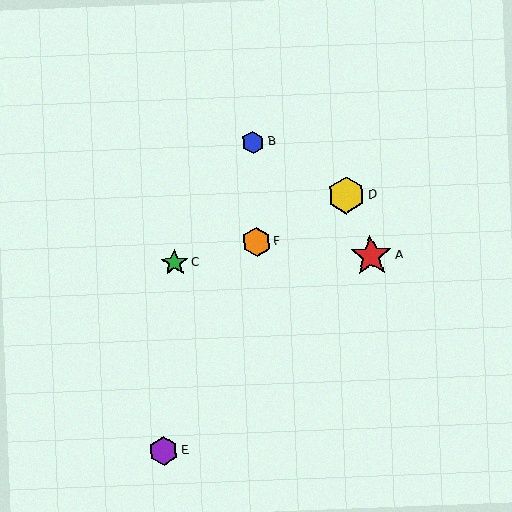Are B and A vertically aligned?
No, B is at x≈253 and A is at x≈371.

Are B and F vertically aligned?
Yes, both are at x≈253.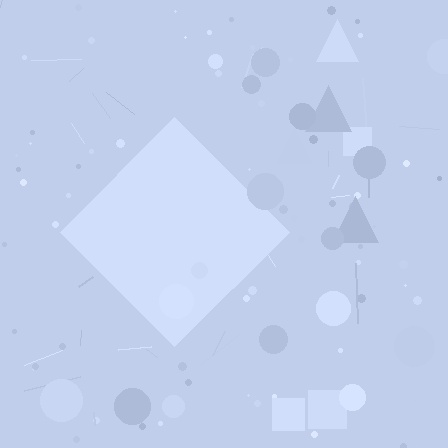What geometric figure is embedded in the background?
A diamond is embedded in the background.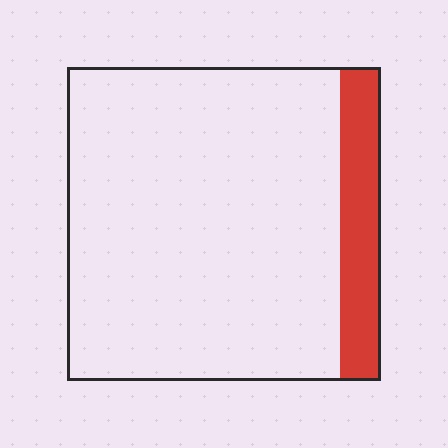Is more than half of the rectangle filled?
No.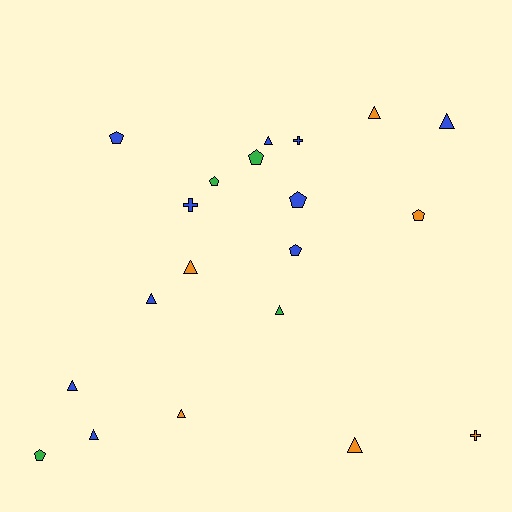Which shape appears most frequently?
Triangle, with 10 objects.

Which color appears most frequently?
Blue, with 10 objects.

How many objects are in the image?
There are 20 objects.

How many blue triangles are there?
There are 5 blue triangles.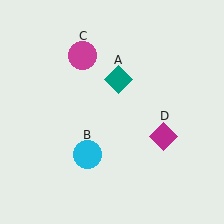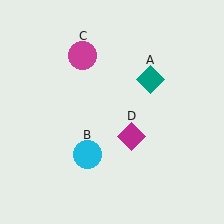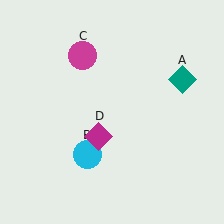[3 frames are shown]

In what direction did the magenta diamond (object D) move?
The magenta diamond (object D) moved left.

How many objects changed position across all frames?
2 objects changed position: teal diamond (object A), magenta diamond (object D).